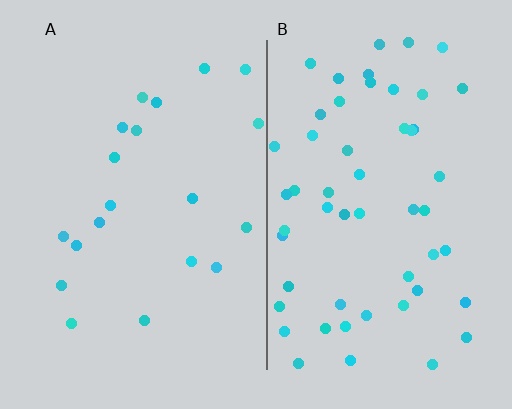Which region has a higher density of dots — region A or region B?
B (the right).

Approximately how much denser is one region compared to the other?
Approximately 2.7× — region B over region A.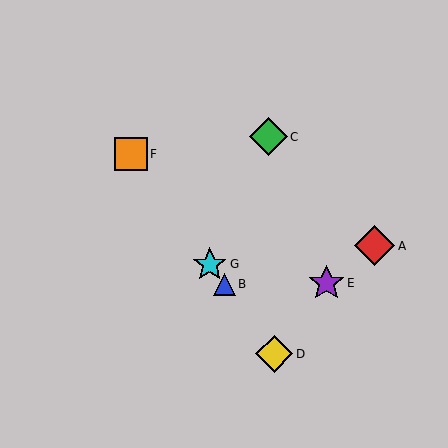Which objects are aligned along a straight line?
Objects B, D, F, G are aligned along a straight line.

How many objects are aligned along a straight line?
4 objects (B, D, F, G) are aligned along a straight line.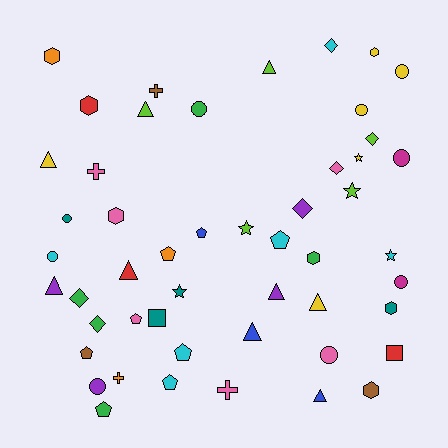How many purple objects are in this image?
There are 4 purple objects.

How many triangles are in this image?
There are 9 triangles.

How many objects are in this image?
There are 50 objects.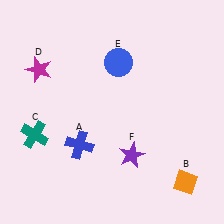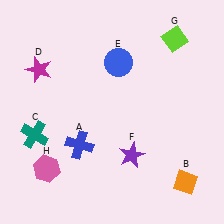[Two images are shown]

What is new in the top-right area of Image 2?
A lime diamond (G) was added in the top-right area of Image 2.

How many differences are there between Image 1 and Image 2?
There are 2 differences between the two images.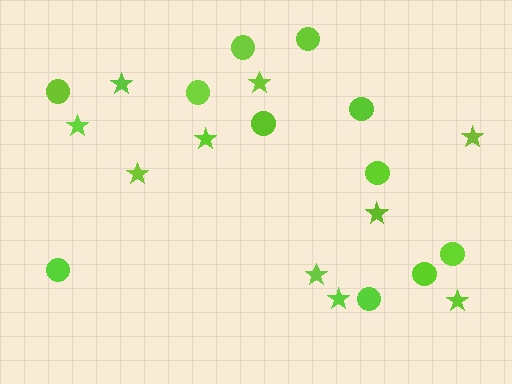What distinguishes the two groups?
There are 2 groups: one group of circles (11) and one group of stars (10).